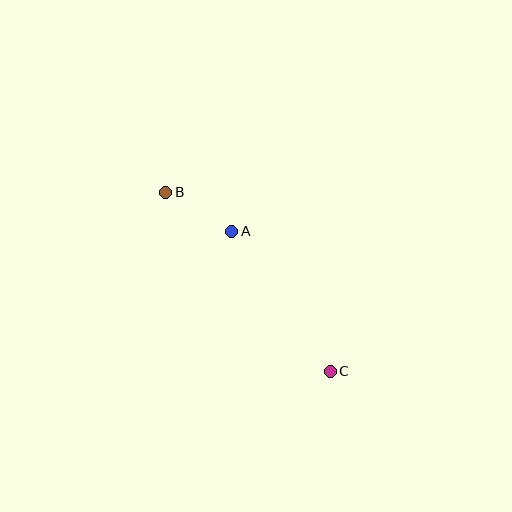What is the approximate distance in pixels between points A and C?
The distance between A and C is approximately 171 pixels.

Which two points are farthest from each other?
Points B and C are farthest from each other.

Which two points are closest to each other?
Points A and B are closest to each other.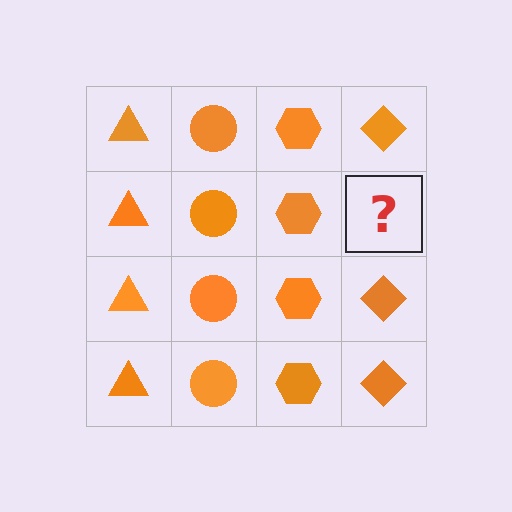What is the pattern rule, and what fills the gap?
The rule is that each column has a consistent shape. The gap should be filled with an orange diamond.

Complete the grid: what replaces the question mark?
The question mark should be replaced with an orange diamond.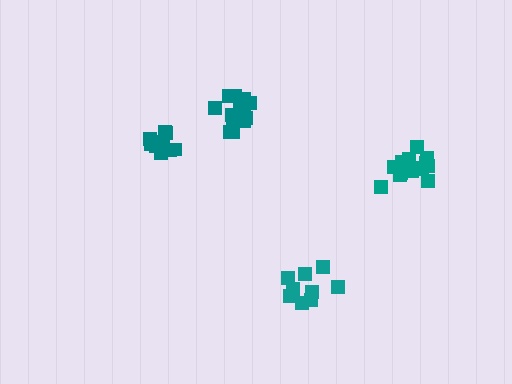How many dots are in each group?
Group 1: 9 dots, Group 2: 10 dots, Group 3: 13 dots, Group 4: 15 dots (47 total).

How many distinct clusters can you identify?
There are 4 distinct clusters.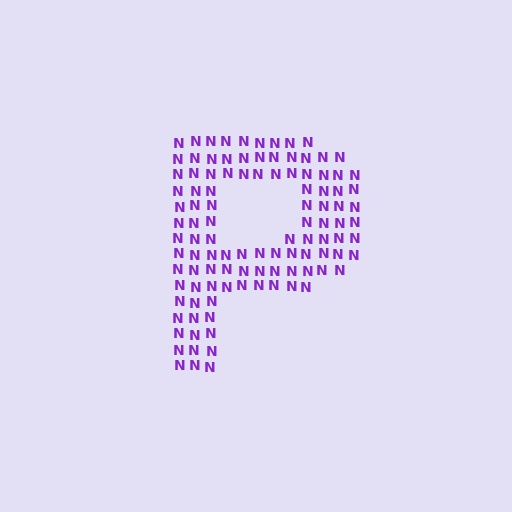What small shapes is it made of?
It is made of small letter N's.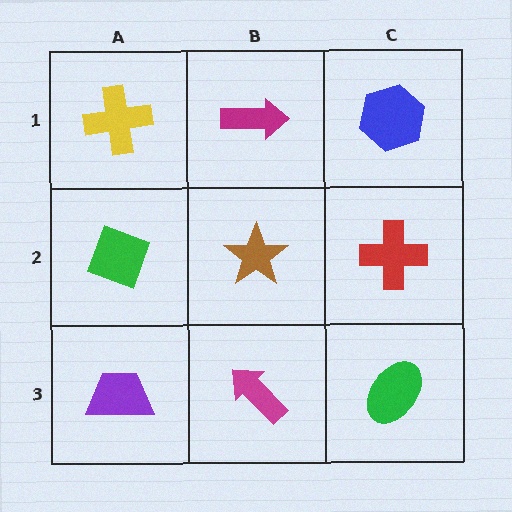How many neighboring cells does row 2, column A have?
3.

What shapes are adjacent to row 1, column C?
A red cross (row 2, column C), a magenta arrow (row 1, column B).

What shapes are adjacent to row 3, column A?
A green diamond (row 2, column A), a magenta arrow (row 3, column B).